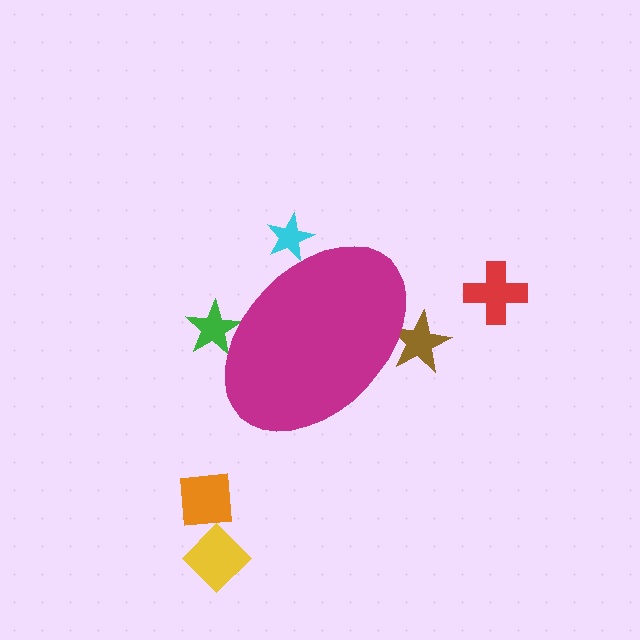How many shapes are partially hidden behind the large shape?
3 shapes are partially hidden.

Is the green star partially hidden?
Yes, the green star is partially hidden behind the magenta ellipse.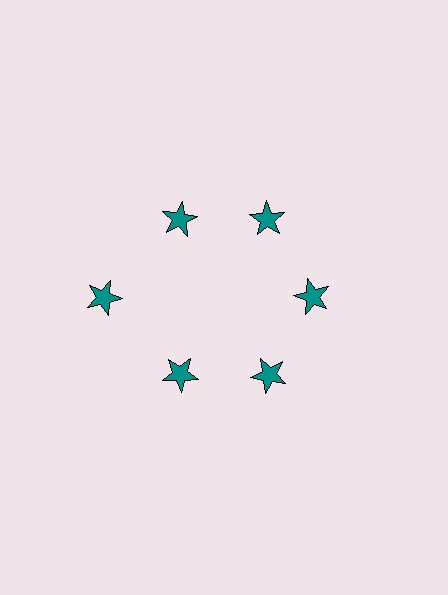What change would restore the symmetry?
The symmetry would be restored by moving it inward, back onto the ring so that all 6 stars sit at equal angles and equal distance from the center.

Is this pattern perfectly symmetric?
No. The 6 teal stars are arranged in a ring, but one element near the 9 o'clock position is pushed outward from the center, breaking the 6-fold rotational symmetry.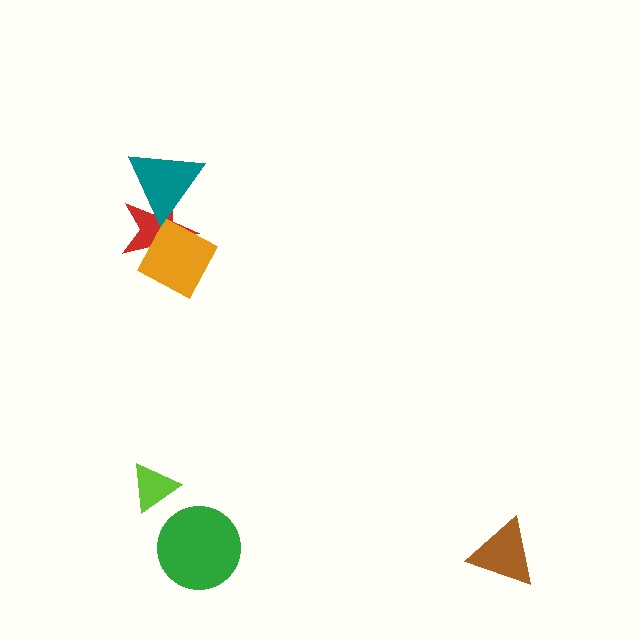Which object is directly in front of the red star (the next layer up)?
The orange square is directly in front of the red star.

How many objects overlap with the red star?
2 objects overlap with the red star.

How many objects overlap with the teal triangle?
1 object overlaps with the teal triangle.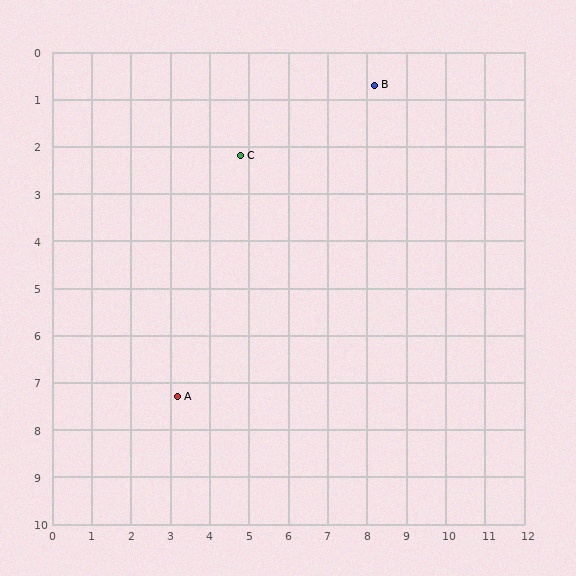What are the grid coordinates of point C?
Point C is at approximately (4.8, 2.2).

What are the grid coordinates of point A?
Point A is at approximately (3.2, 7.3).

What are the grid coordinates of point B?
Point B is at approximately (8.2, 0.7).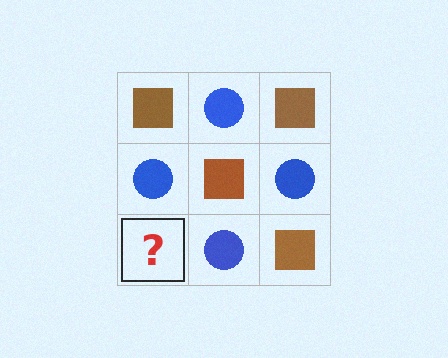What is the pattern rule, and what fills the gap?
The rule is that it alternates brown square and blue circle in a checkerboard pattern. The gap should be filled with a brown square.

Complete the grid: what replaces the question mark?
The question mark should be replaced with a brown square.